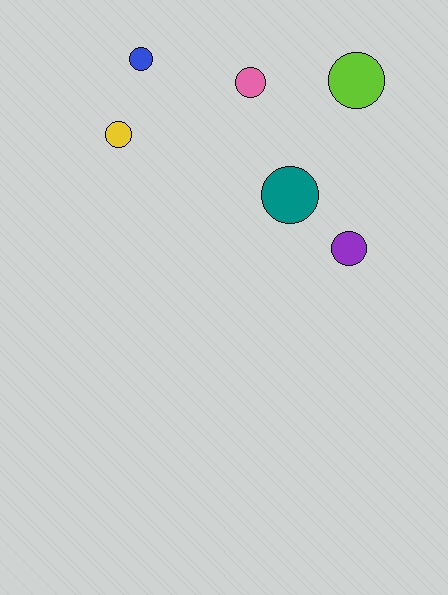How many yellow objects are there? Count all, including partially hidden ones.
There is 1 yellow object.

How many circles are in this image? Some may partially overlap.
There are 6 circles.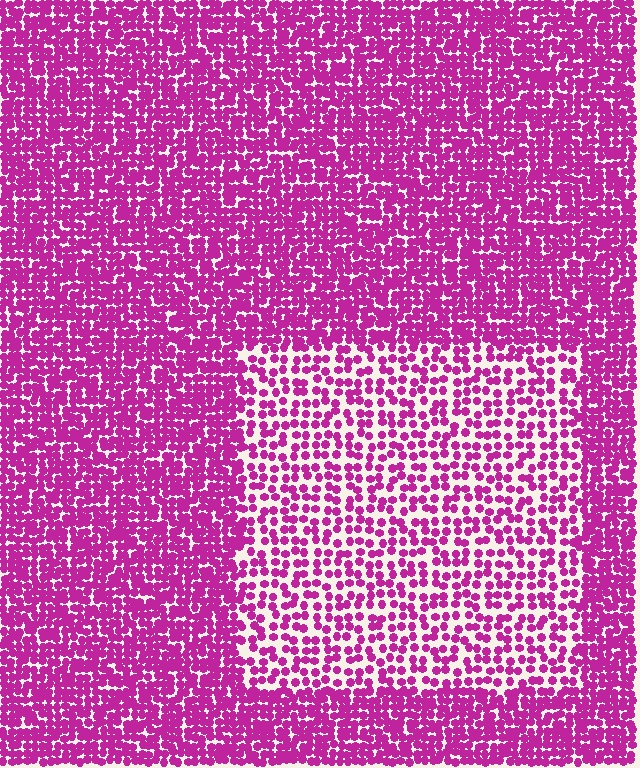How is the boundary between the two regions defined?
The boundary is defined by a change in element density (approximately 2.0x ratio). All elements are the same color, size, and shape.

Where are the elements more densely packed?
The elements are more densely packed outside the rectangle boundary.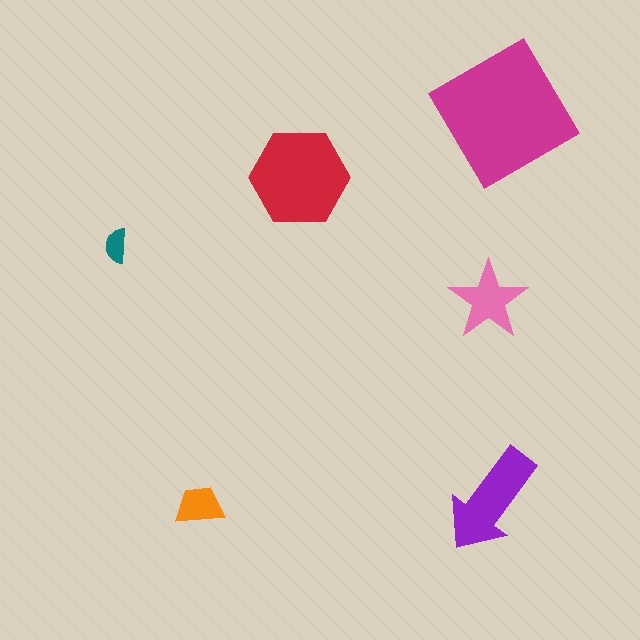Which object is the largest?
The magenta diamond.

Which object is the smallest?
The teal semicircle.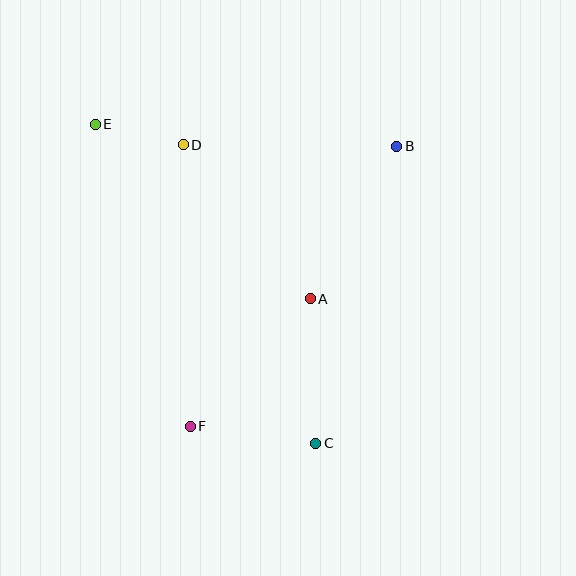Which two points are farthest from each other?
Points C and E are farthest from each other.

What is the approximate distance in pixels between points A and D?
The distance between A and D is approximately 199 pixels.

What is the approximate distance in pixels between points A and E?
The distance between A and E is approximately 277 pixels.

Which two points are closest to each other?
Points D and E are closest to each other.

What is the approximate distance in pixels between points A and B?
The distance between A and B is approximately 176 pixels.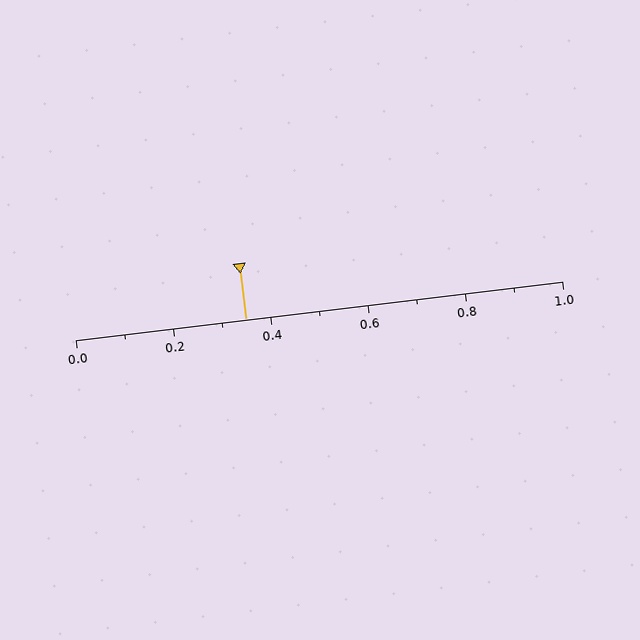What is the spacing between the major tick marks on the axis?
The major ticks are spaced 0.2 apart.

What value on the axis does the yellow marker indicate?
The marker indicates approximately 0.35.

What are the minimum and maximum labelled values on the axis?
The axis runs from 0.0 to 1.0.